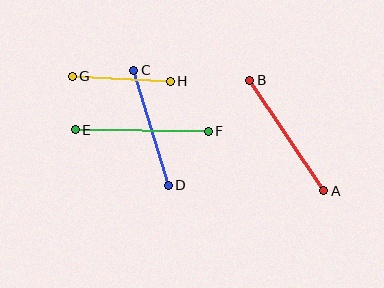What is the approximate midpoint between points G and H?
The midpoint is at approximately (121, 79) pixels.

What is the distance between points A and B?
The distance is approximately 133 pixels.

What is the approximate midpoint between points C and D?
The midpoint is at approximately (151, 128) pixels.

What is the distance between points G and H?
The distance is approximately 98 pixels.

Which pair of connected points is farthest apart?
Points E and F are farthest apart.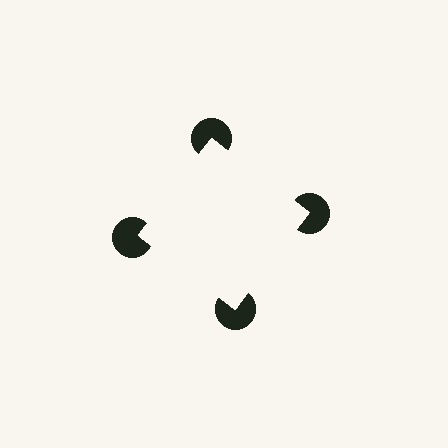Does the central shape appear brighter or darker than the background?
It typically appears slightly brighter than the background, even though no actual brightness change is drawn.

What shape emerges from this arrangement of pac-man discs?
An illusory square — its edges are inferred from the aligned wedge cuts in the pac-man discs, not physically drawn.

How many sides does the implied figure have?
4 sides.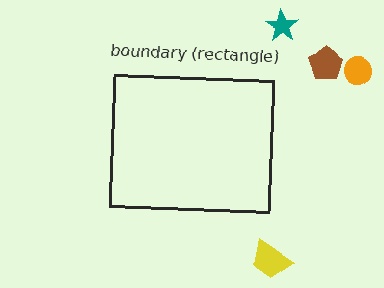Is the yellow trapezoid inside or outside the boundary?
Outside.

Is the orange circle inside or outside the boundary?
Outside.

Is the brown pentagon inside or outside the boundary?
Outside.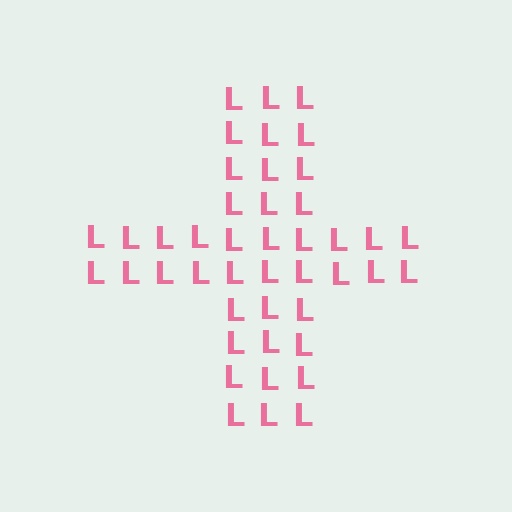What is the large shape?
The large shape is a cross.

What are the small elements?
The small elements are letter L's.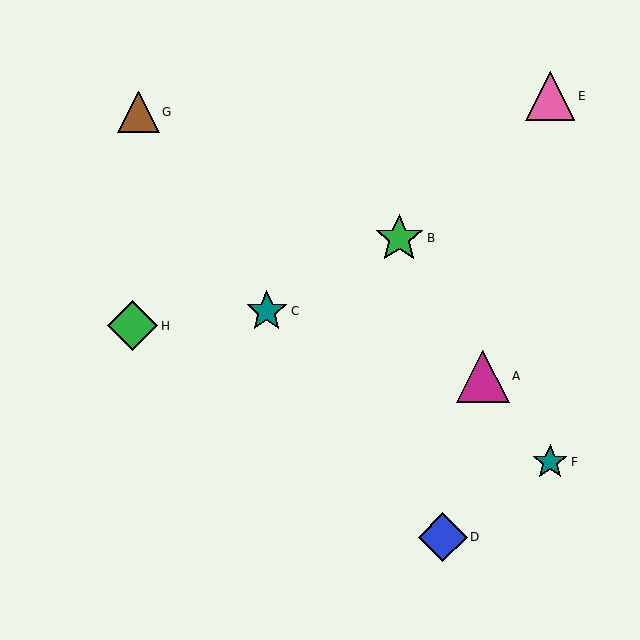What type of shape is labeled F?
Shape F is a teal star.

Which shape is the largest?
The magenta triangle (labeled A) is the largest.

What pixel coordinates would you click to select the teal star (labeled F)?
Click at (550, 462) to select the teal star F.